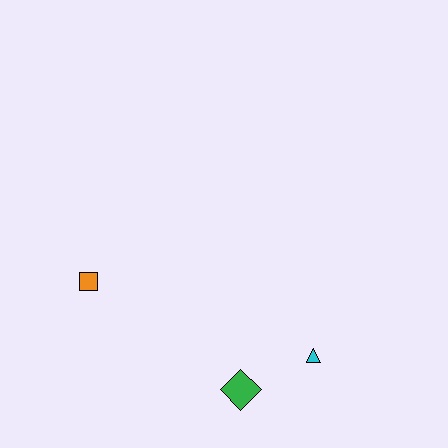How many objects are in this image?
There are 3 objects.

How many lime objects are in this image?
There are no lime objects.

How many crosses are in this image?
There are no crosses.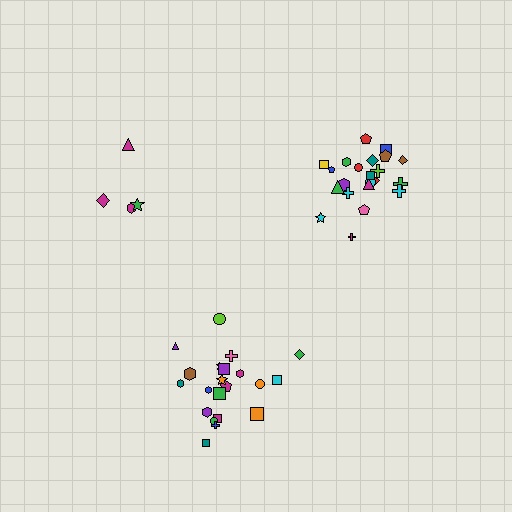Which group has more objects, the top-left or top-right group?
The top-right group.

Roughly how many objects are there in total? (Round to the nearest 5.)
Roughly 50 objects in total.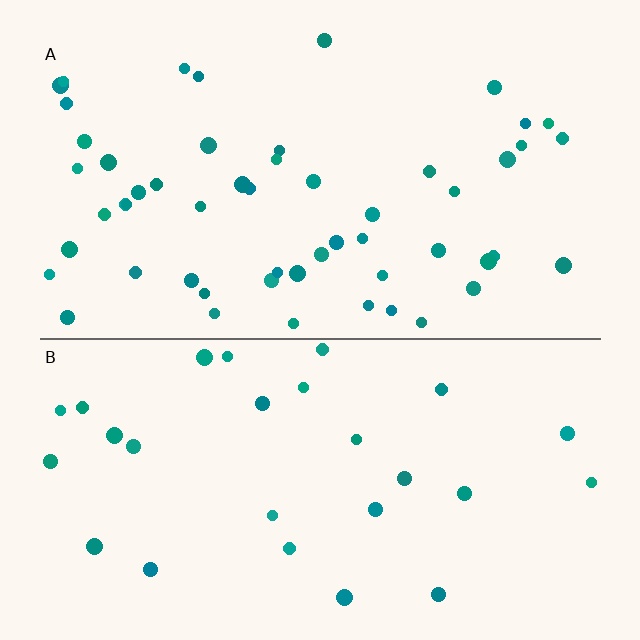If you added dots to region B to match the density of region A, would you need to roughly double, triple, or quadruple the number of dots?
Approximately double.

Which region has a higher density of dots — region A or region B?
A (the top).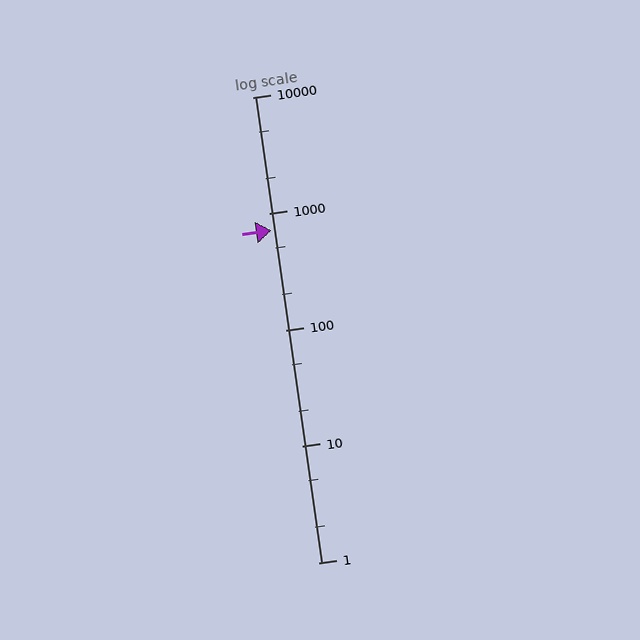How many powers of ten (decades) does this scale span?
The scale spans 4 decades, from 1 to 10000.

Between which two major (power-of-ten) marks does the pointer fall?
The pointer is between 100 and 1000.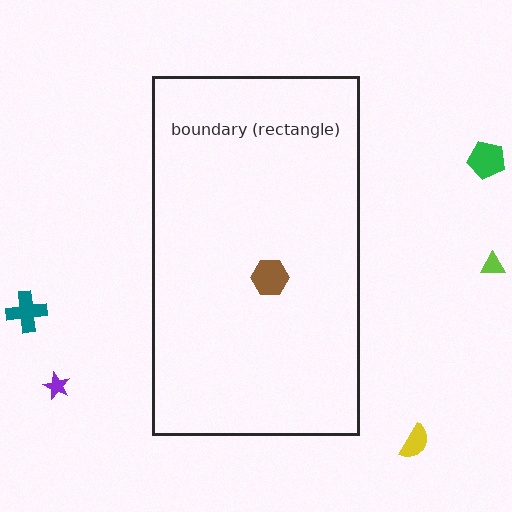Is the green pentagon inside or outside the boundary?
Outside.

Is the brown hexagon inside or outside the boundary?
Inside.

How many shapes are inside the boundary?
1 inside, 5 outside.